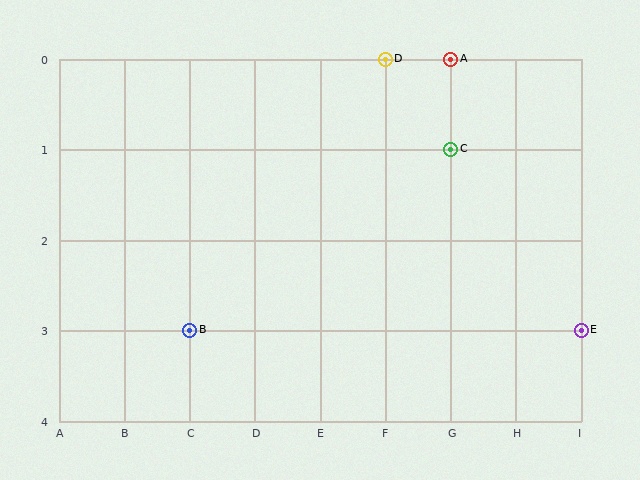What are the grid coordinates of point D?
Point D is at grid coordinates (F, 0).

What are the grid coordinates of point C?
Point C is at grid coordinates (G, 1).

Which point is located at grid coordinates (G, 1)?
Point C is at (G, 1).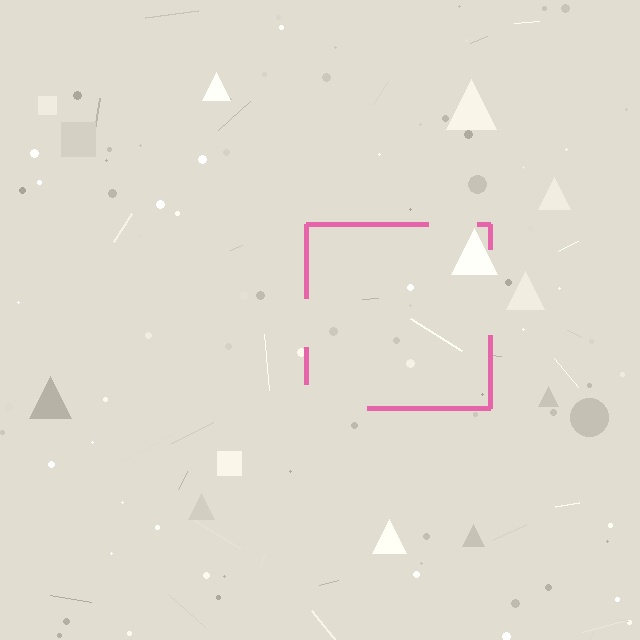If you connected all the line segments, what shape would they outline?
They would outline a square.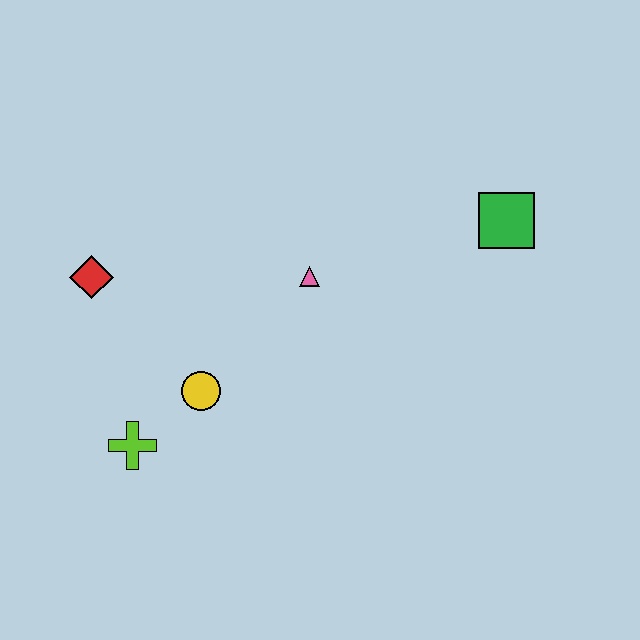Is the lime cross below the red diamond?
Yes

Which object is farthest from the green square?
The lime cross is farthest from the green square.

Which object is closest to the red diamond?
The yellow circle is closest to the red diamond.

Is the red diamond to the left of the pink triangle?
Yes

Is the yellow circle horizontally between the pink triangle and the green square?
No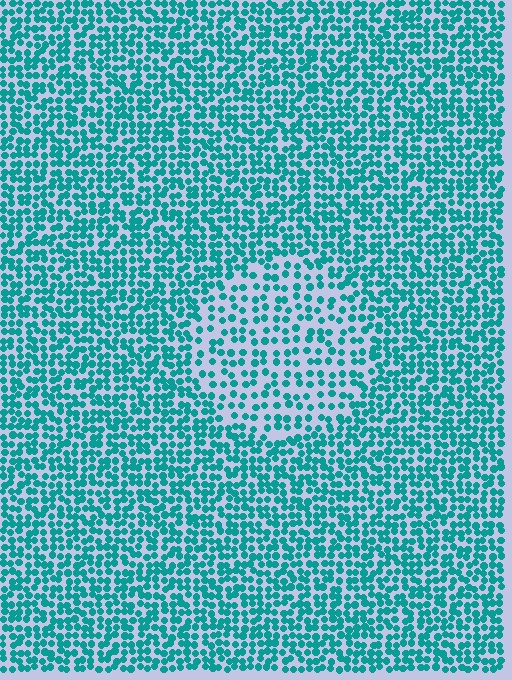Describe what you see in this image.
The image contains small teal elements arranged at two different densities. A circle-shaped region is visible where the elements are less densely packed than the surrounding area.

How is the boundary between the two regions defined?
The boundary is defined by a change in element density (approximately 1.8x ratio). All elements are the same color, size, and shape.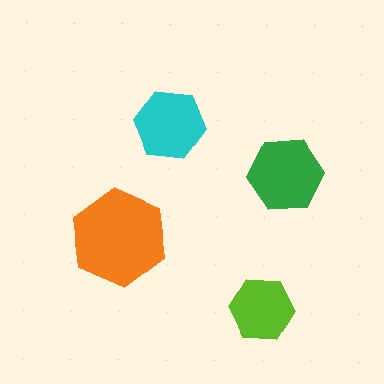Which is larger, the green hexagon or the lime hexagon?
The green one.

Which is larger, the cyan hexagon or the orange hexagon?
The orange one.